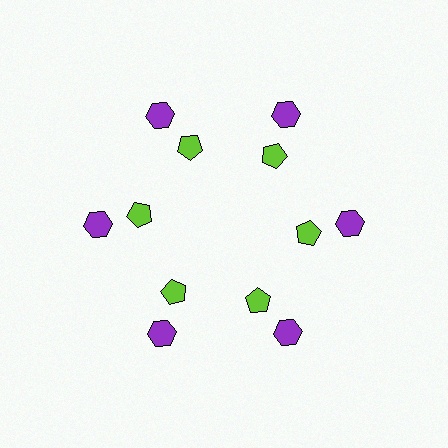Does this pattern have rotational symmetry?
Yes, this pattern has 6-fold rotational symmetry. It looks the same after rotating 60 degrees around the center.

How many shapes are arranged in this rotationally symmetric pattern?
There are 12 shapes, arranged in 6 groups of 2.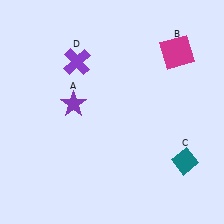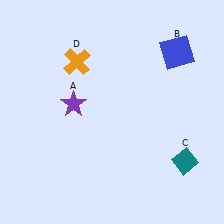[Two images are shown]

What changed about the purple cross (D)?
In Image 1, D is purple. In Image 2, it changed to orange.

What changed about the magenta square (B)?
In Image 1, B is magenta. In Image 2, it changed to blue.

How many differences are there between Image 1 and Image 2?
There are 2 differences between the two images.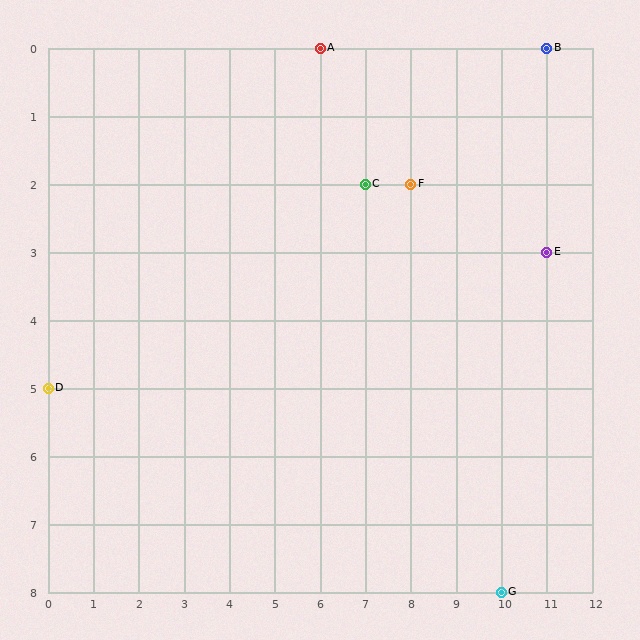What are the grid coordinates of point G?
Point G is at grid coordinates (10, 8).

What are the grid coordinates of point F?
Point F is at grid coordinates (8, 2).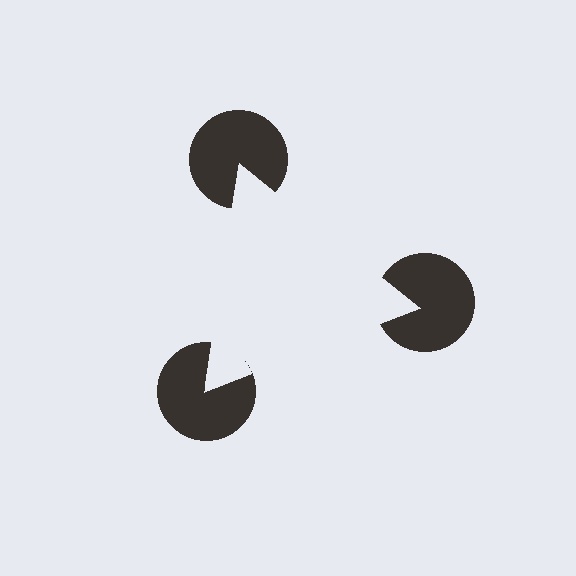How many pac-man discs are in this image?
There are 3 — one at each vertex of the illusory triangle.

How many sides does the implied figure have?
3 sides.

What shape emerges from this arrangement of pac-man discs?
An illusory triangle — its edges are inferred from the aligned wedge cuts in the pac-man discs, not physically drawn.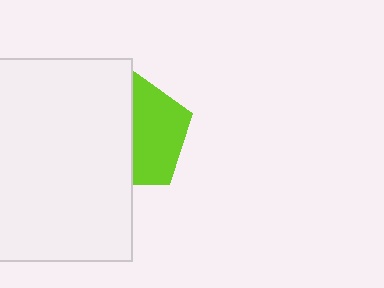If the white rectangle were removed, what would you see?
You would see the complete lime pentagon.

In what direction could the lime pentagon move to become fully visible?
The lime pentagon could move right. That would shift it out from behind the white rectangle entirely.